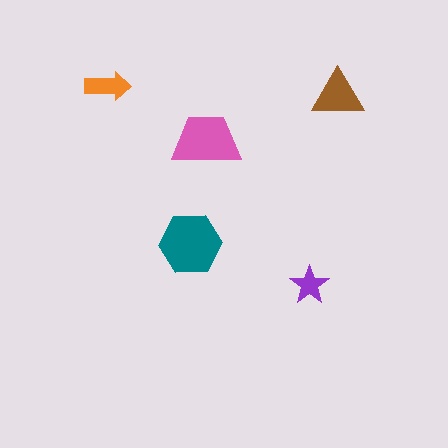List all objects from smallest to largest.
The purple star, the orange arrow, the brown triangle, the pink trapezoid, the teal hexagon.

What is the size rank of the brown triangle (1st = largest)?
3rd.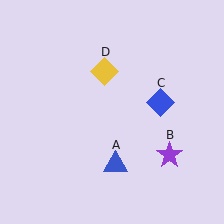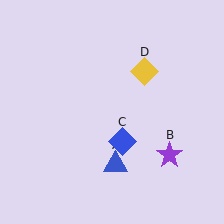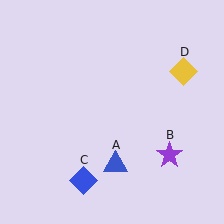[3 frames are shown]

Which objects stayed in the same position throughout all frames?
Blue triangle (object A) and purple star (object B) remained stationary.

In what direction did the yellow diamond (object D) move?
The yellow diamond (object D) moved right.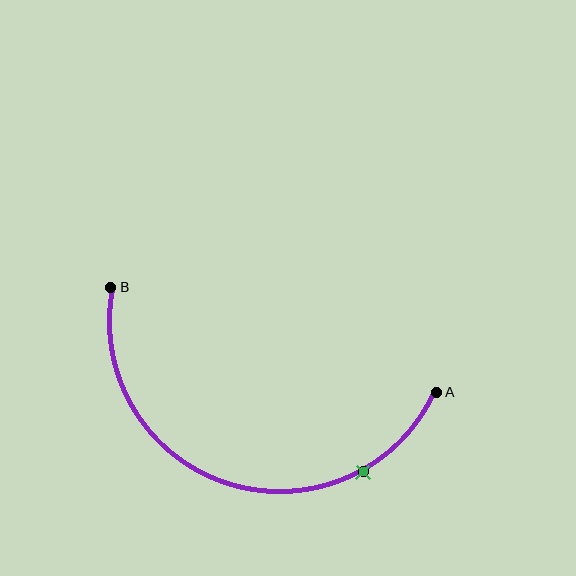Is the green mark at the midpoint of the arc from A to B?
No. The green mark lies on the arc but is closer to endpoint A. The arc midpoint would be at the point on the curve equidistant along the arc from both A and B.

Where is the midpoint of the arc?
The arc midpoint is the point on the curve farthest from the straight line joining A and B. It sits below that line.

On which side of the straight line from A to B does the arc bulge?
The arc bulges below the straight line connecting A and B.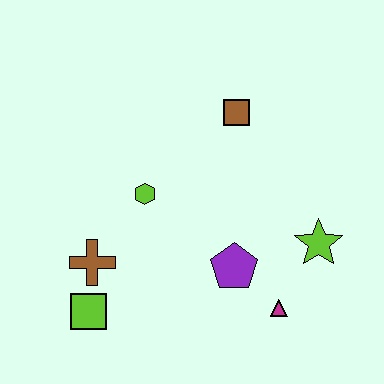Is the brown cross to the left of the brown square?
Yes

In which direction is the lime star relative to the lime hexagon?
The lime star is to the right of the lime hexagon.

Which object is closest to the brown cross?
The lime square is closest to the brown cross.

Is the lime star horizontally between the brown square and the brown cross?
No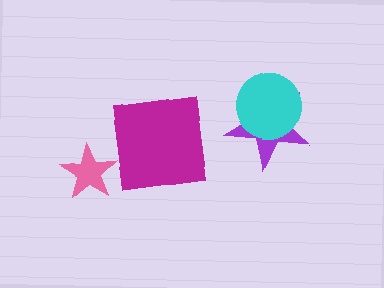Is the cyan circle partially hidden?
No, no other shape covers it.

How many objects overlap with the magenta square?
0 objects overlap with the magenta square.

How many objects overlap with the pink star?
0 objects overlap with the pink star.